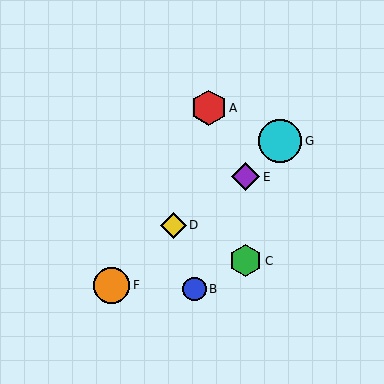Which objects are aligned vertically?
Objects C, E are aligned vertically.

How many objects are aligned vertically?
2 objects (C, E) are aligned vertically.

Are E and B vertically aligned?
No, E is at x≈246 and B is at x≈194.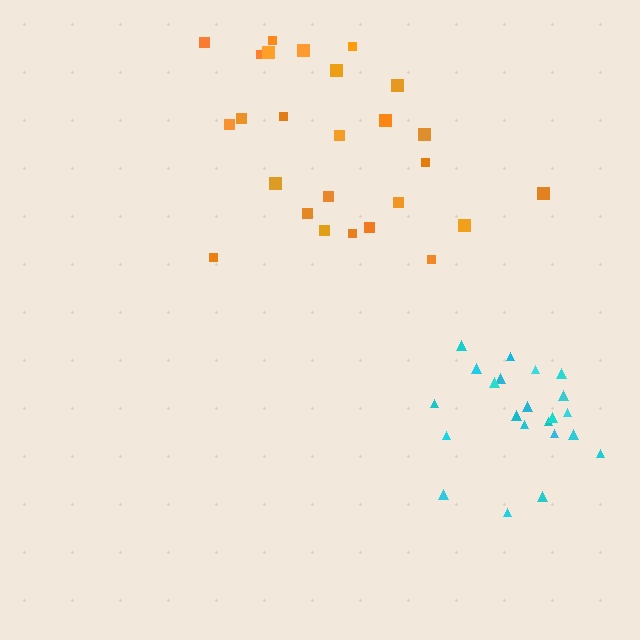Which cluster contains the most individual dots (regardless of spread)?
Orange (26).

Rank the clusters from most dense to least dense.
cyan, orange.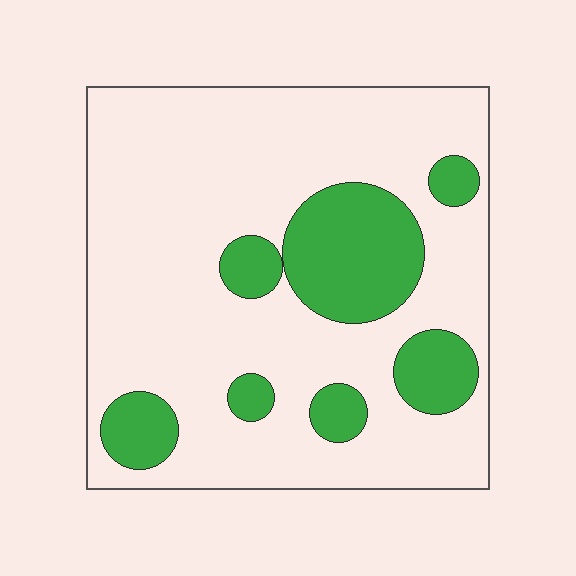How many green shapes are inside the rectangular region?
7.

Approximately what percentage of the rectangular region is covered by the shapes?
Approximately 20%.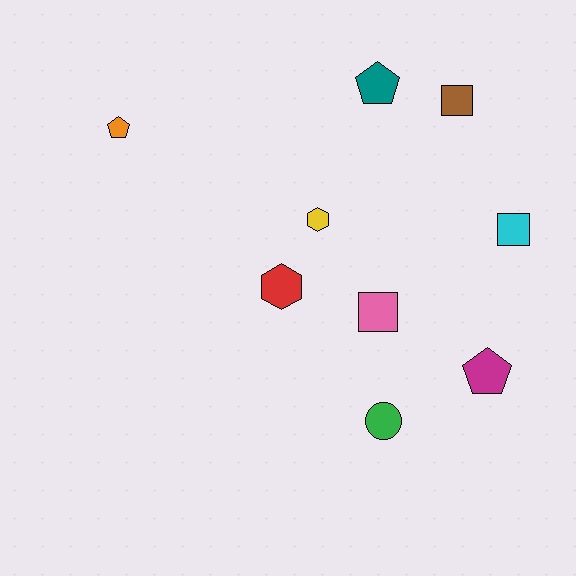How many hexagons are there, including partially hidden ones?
There are 2 hexagons.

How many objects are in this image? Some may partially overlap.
There are 9 objects.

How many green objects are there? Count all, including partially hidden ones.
There is 1 green object.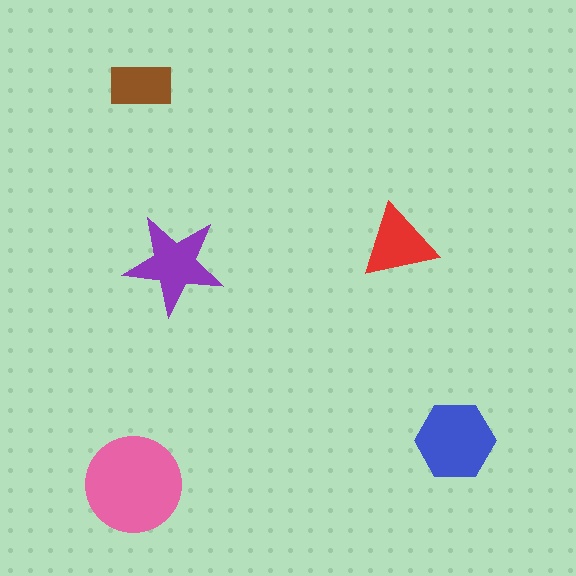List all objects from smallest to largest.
The brown rectangle, the red triangle, the purple star, the blue hexagon, the pink circle.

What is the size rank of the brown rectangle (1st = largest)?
5th.